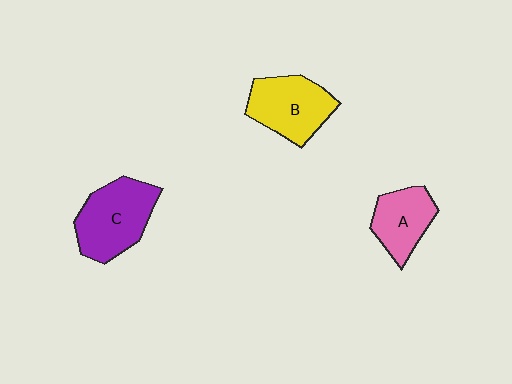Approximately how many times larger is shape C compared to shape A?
Approximately 1.4 times.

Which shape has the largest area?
Shape C (purple).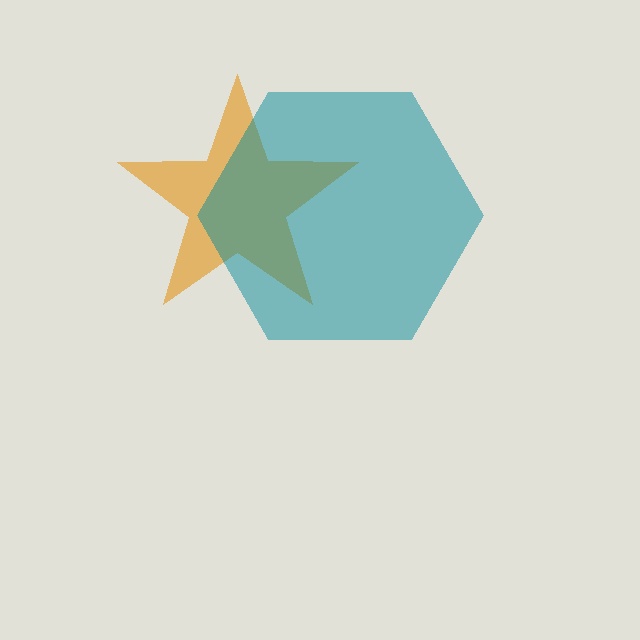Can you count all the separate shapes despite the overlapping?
Yes, there are 2 separate shapes.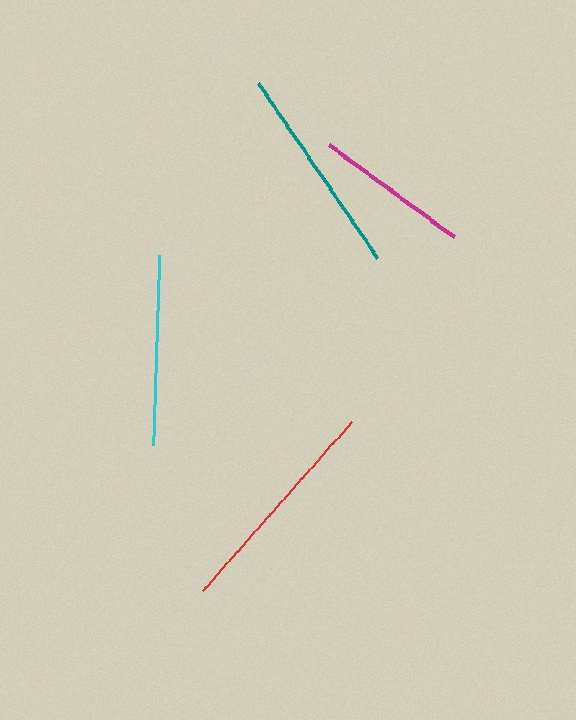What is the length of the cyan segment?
The cyan segment is approximately 190 pixels long.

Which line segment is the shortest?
The magenta line is the shortest at approximately 155 pixels.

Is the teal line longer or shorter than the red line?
The red line is longer than the teal line.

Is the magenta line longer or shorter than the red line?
The red line is longer than the magenta line.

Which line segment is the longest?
The red line is the longest at approximately 226 pixels.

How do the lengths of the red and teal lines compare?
The red and teal lines are approximately the same length.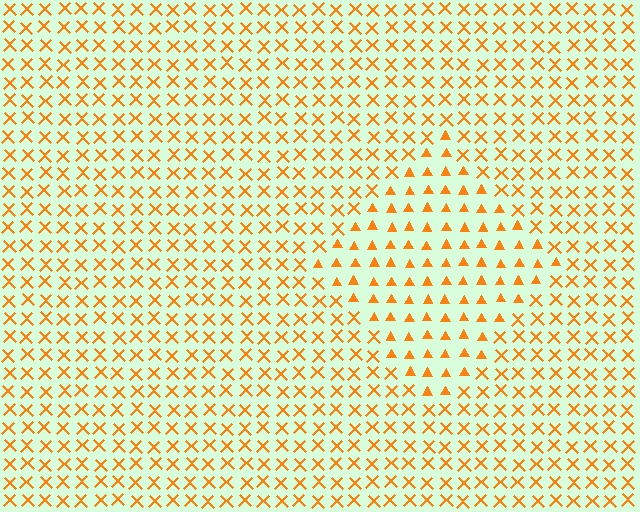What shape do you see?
I see a diamond.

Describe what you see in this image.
The image is filled with small orange elements arranged in a uniform grid. A diamond-shaped region contains triangles, while the surrounding area contains X marks. The boundary is defined purely by the change in element shape.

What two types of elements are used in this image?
The image uses triangles inside the diamond region and X marks outside it.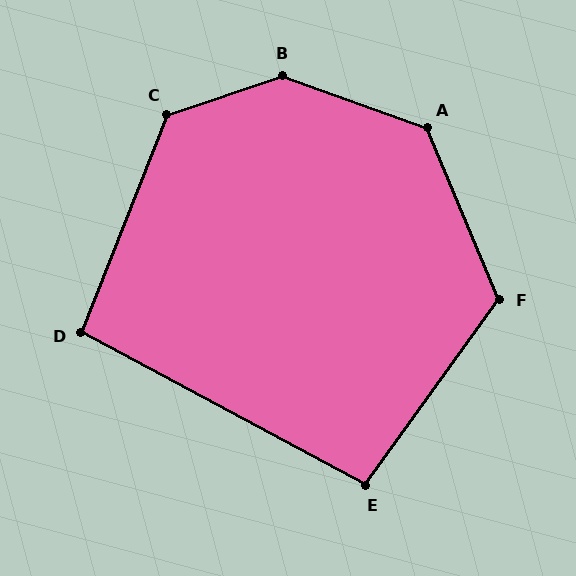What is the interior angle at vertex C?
Approximately 130 degrees (obtuse).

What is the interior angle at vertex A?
Approximately 133 degrees (obtuse).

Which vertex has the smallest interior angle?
D, at approximately 97 degrees.